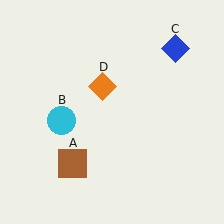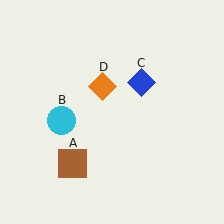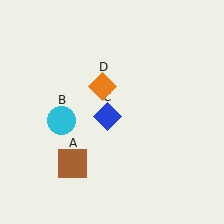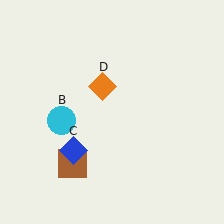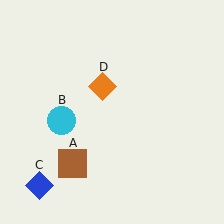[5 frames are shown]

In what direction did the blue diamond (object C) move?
The blue diamond (object C) moved down and to the left.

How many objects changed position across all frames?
1 object changed position: blue diamond (object C).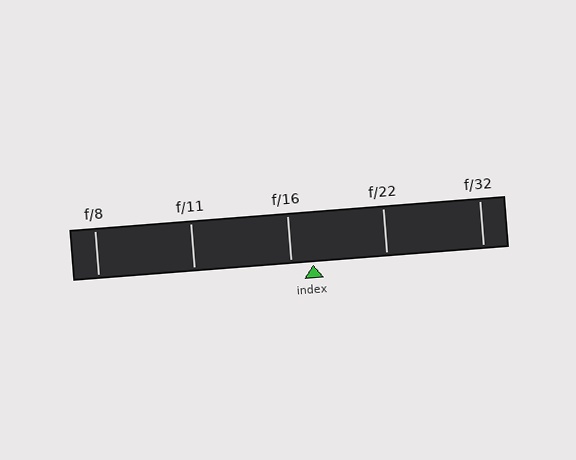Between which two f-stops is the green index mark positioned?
The index mark is between f/16 and f/22.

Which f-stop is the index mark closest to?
The index mark is closest to f/16.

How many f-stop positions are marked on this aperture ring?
There are 5 f-stop positions marked.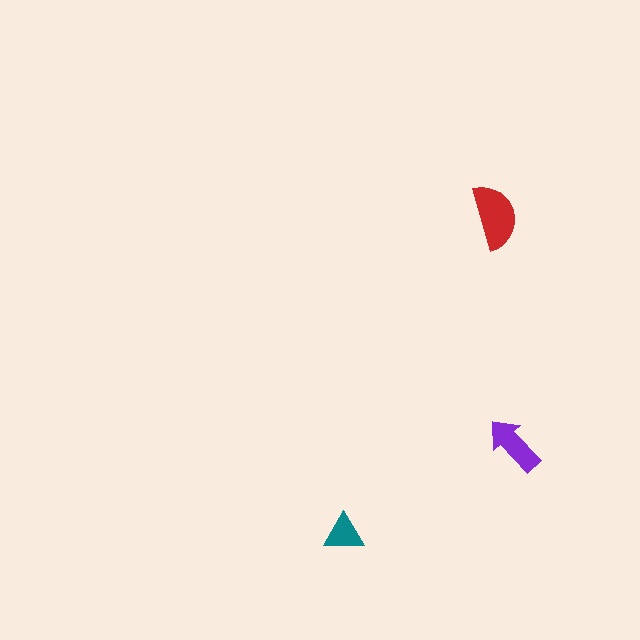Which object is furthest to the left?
The teal triangle is leftmost.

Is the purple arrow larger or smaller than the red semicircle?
Smaller.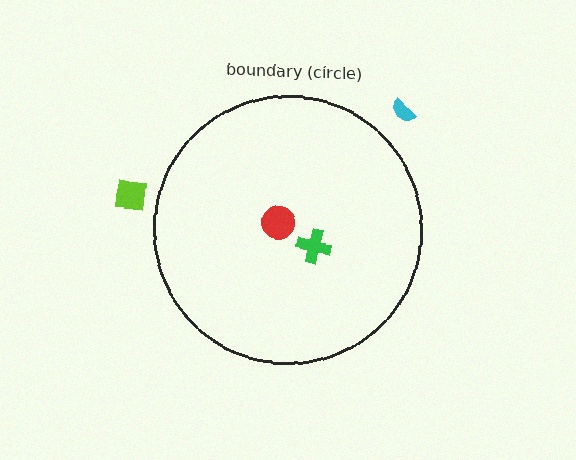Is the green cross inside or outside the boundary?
Inside.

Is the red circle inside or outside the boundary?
Inside.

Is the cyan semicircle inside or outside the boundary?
Outside.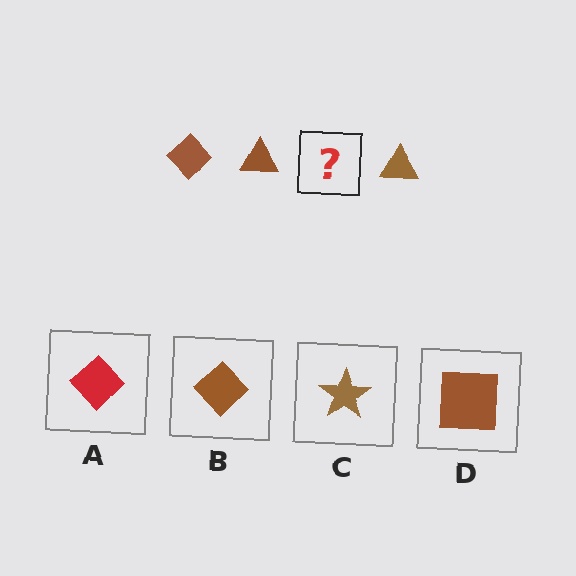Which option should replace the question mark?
Option B.